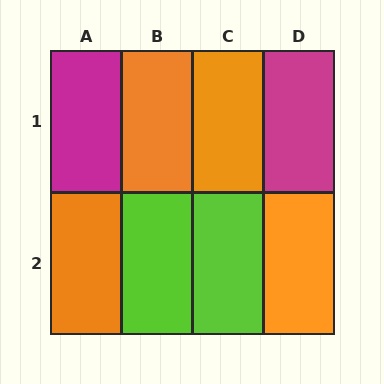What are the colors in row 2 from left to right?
Orange, lime, lime, orange.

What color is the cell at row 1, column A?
Magenta.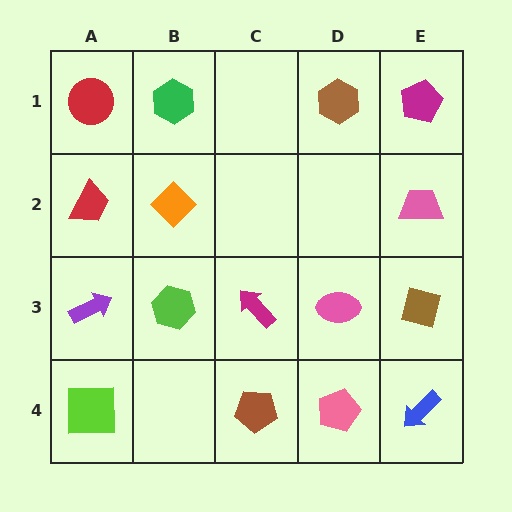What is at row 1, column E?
A magenta pentagon.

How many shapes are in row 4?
4 shapes.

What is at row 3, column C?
A magenta arrow.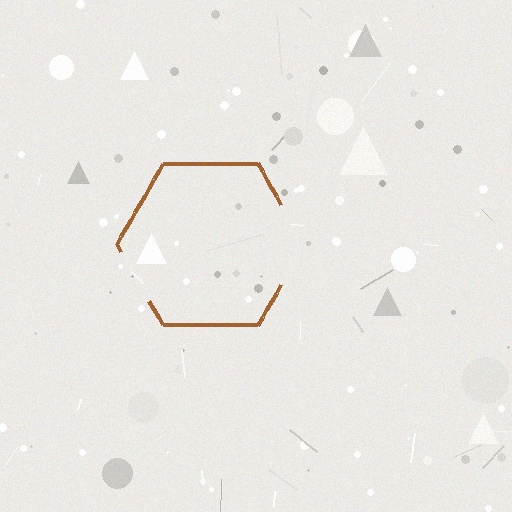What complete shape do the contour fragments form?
The contour fragments form a hexagon.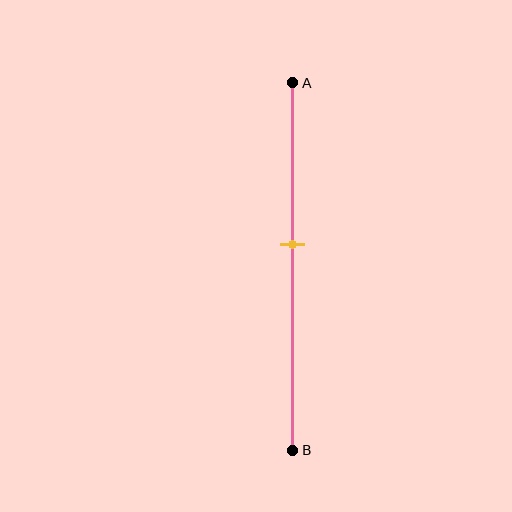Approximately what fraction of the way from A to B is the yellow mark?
The yellow mark is approximately 45% of the way from A to B.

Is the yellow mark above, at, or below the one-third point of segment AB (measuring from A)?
The yellow mark is below the one-third point of segment AB.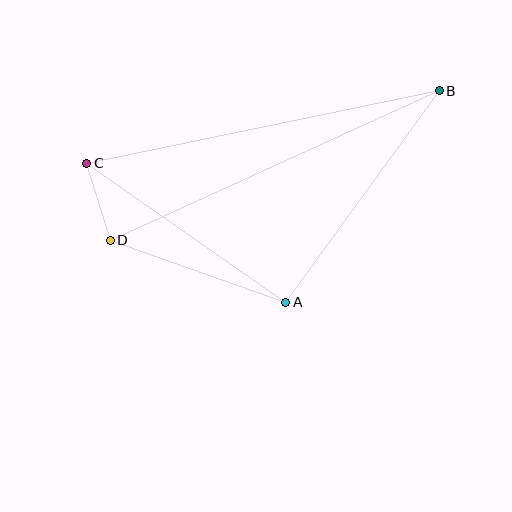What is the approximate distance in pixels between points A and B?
The distance between A and B is approximately 262 pixels.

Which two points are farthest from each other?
Points B and D are farthest from each other.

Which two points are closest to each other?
Points C and D are closest to each other.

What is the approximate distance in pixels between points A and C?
The distance between A and C is approximately 243 pixels.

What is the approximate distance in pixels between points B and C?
The distance between B and C is approximately 360 pixels.